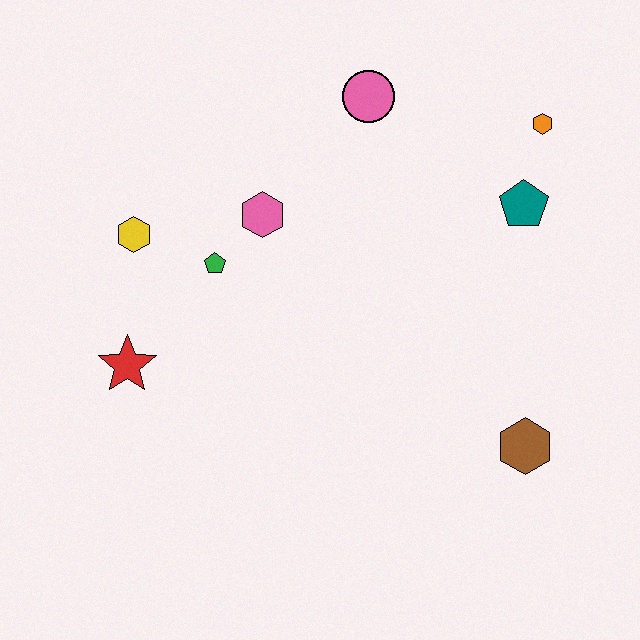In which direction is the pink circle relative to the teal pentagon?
The pink circle is to the left of the teal pentagon.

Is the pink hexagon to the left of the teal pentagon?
Yes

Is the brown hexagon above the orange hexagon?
No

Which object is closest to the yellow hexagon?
The green pentagon is closest to the yellow hexagon.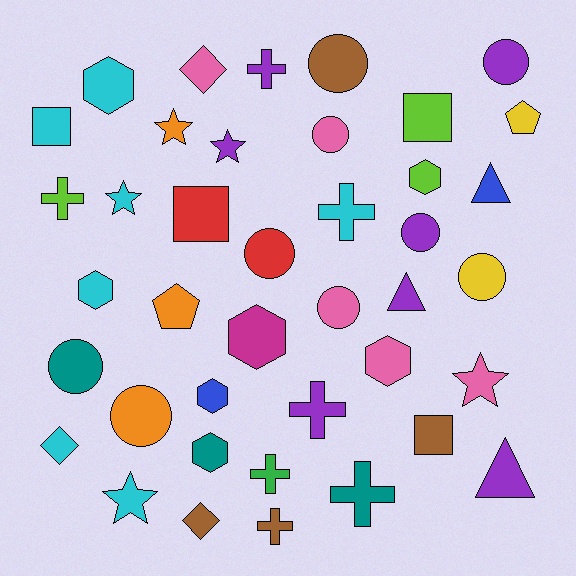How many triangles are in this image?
There are 3 triangles.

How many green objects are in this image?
There is 1 green object.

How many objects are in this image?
There are 40 objects.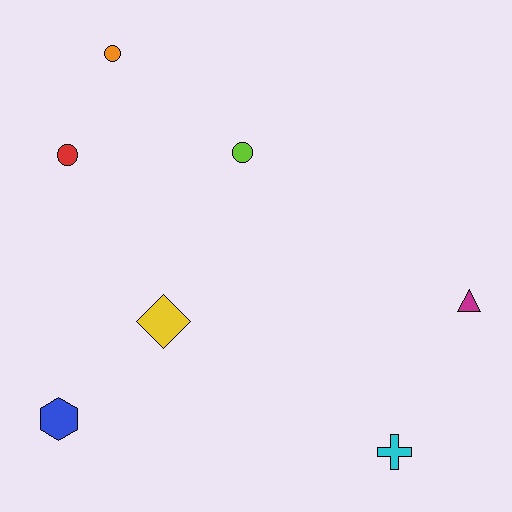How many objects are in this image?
There are 7 objects.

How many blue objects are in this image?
There is 1 blue object.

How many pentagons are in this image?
There are no pentagons.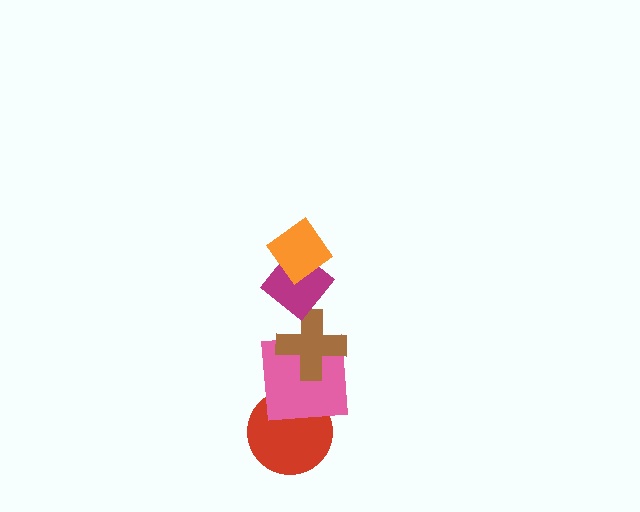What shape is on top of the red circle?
The pink square is on top of the red circle.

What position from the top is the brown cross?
The brown cross is 3rd from the top.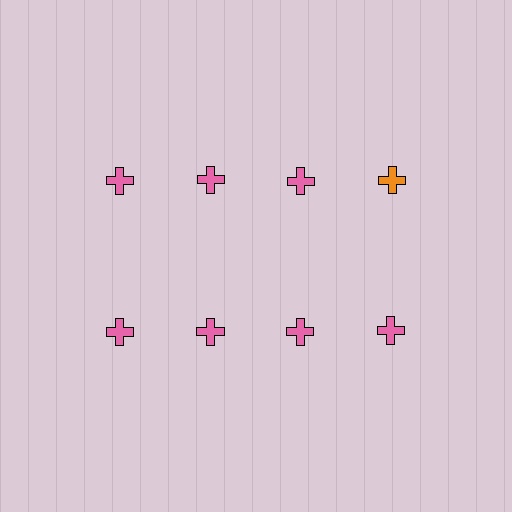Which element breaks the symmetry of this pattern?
The orange cross in the top row, second from right column breaks the symmetry. All other shapes are pink crosses.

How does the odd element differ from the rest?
It has a different color: orange instead of pink.